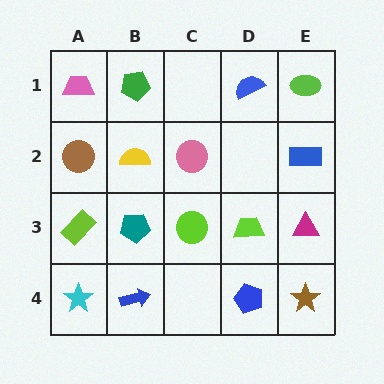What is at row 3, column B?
A teal pentagon.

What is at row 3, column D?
A lime trapezoid.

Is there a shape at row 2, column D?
No, that cell is empty.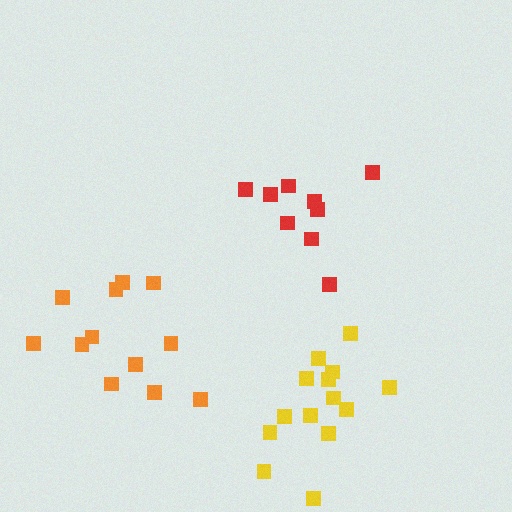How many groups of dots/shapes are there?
There are 3 groups.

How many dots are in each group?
Group 1: 12 dots, Group 2: 9 dots, Group 3: 14 dots (35 total).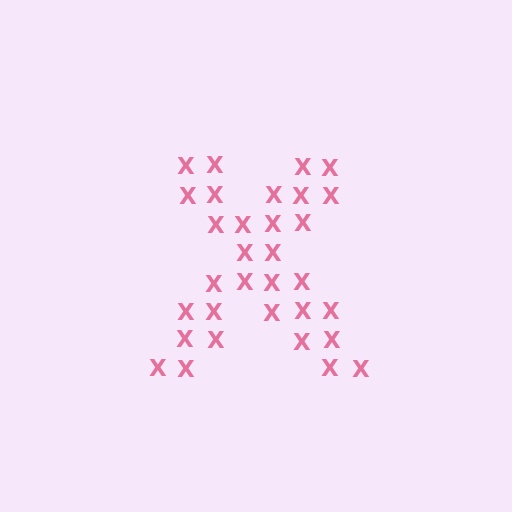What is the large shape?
The large shape is the letter X.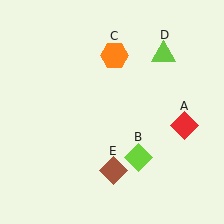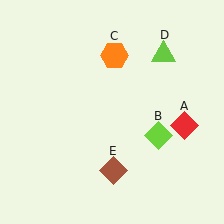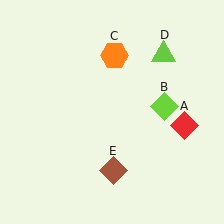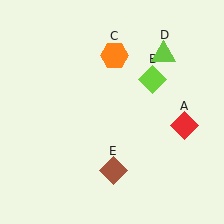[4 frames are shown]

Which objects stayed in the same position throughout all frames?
Red diamond (object A) and orange hexagon (object C) and lime triangle (object D) and brown diamond (object E) remained stationary.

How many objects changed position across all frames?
1 object changed position: lime diamond (object B).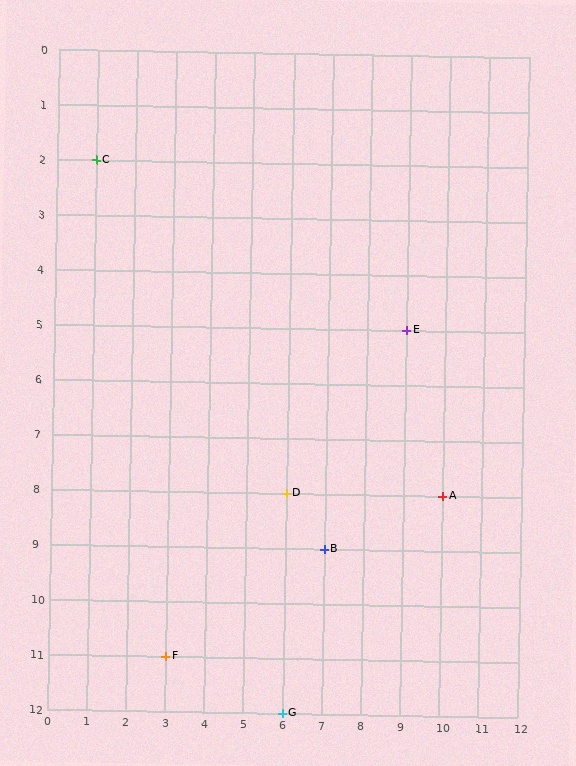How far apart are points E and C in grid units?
Points E and C are 8 columns and 3 rows apart (about 8.5 grid units diagonally).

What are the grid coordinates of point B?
Point B is at grid coordinates (7, 9).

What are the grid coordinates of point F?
Point F is at grid coordinates (3, 11).